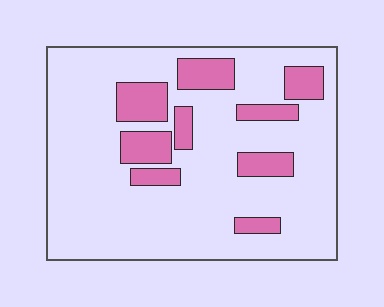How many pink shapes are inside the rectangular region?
9.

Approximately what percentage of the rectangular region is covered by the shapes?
Approximately 20%.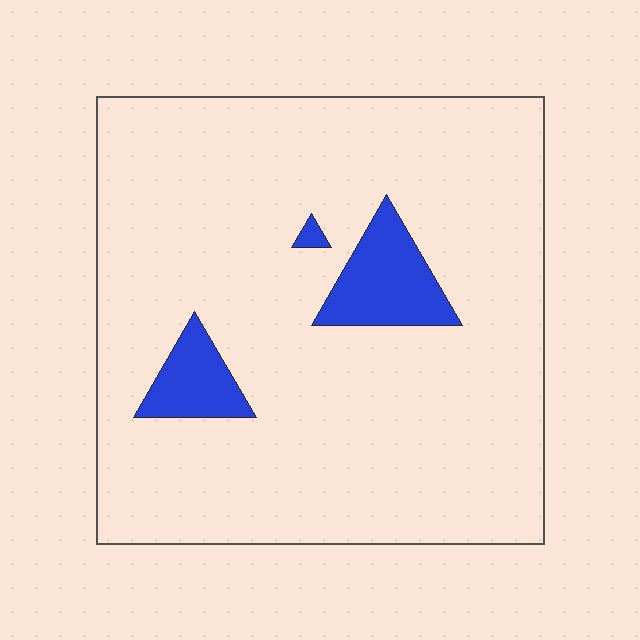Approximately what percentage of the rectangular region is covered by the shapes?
Approximately 10%.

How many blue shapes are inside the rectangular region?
3.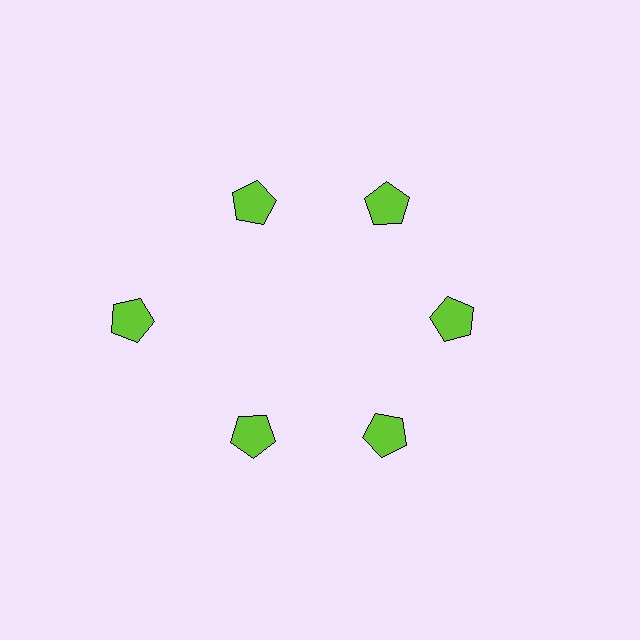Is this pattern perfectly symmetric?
No. The 6 lime pentagons are arranged in a ring, but one element near the 9 o'clock position is pushed outward from the center, breaking the 6-fold rotational symmetry.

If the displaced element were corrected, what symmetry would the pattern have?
It would have 6-fold rotational symmetry — the pattern would map onto itself every 60 degrees.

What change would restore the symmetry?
The symmetry would be restored by moving it inward, back onto the ring so that all 6 pentagons sit at equal angles and equal distance from the center.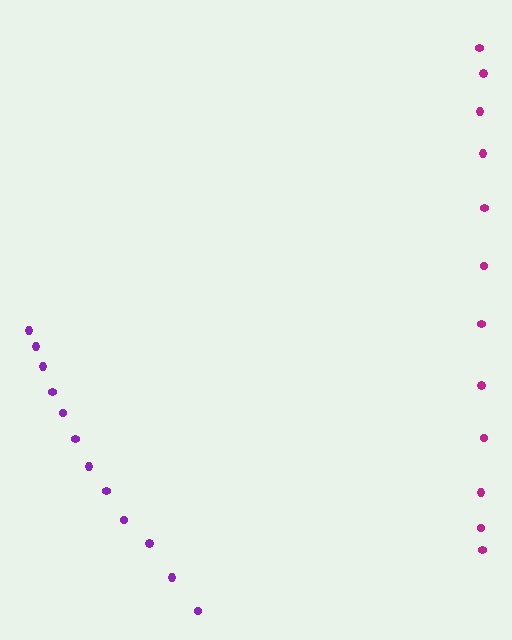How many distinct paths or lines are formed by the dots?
There are 2 distinct paths.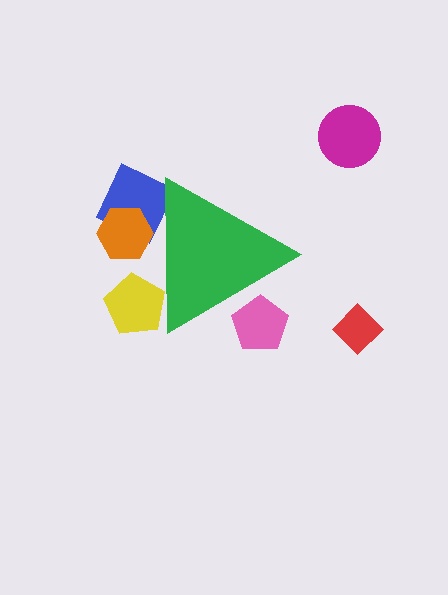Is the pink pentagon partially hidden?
Yes, the pink pentagon is partially hidden behind the green triangle.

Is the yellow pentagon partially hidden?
Yes, the yellow pentagon is partially hidden behind the green triangle.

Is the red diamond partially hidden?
No, the red diamond is fully visible.